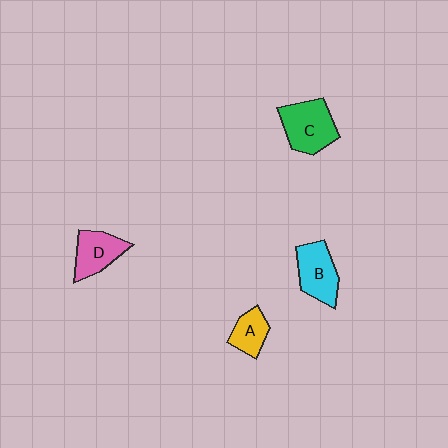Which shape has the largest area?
Shape C (green).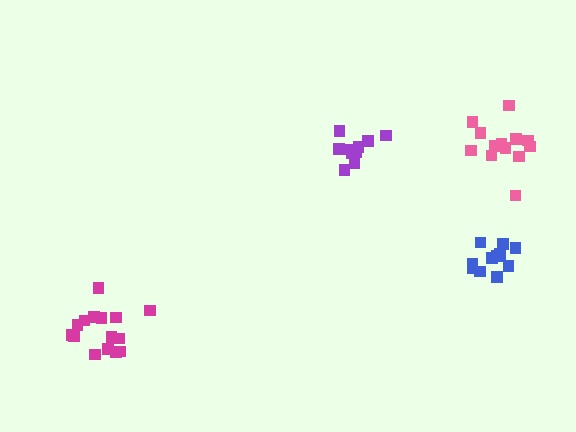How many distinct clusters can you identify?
There are 4 distinct clusters.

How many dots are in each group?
Group 1: 10 dots, Group 2: 13 dots, Group 3: 12 dots, Group 4: 15 dots (50 total).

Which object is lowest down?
The magenta cluster is bottommost.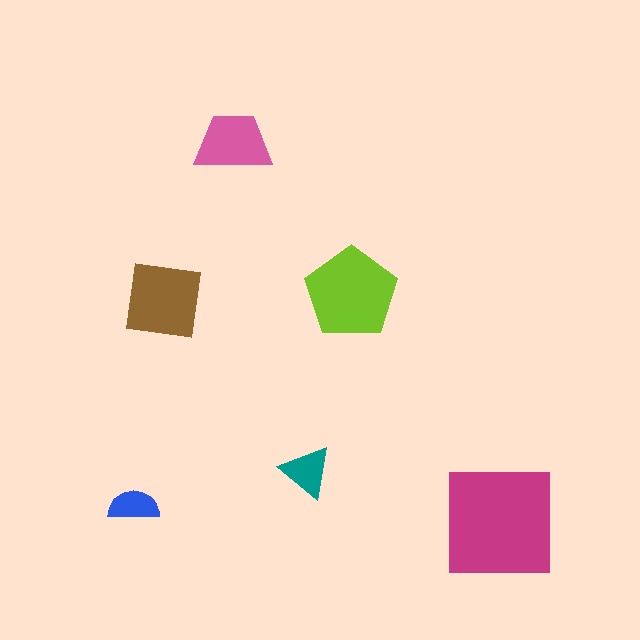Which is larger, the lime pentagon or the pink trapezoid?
The lime pentagon.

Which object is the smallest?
The blue semicircle.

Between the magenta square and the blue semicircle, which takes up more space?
The magenta square.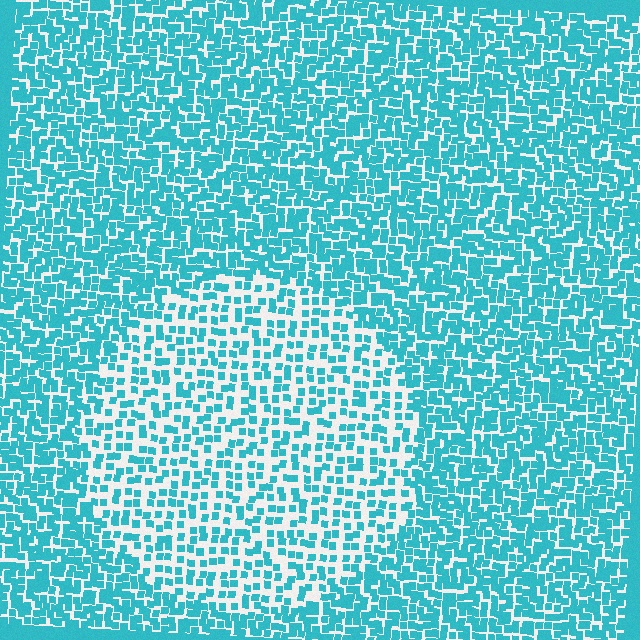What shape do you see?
I see a circle.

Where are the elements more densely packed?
The elements are more densely packed outside the circle boundary.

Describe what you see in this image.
The image contains small cyan elements arranged at two different densities. A circle-shaped region is visible where the elements are less densely packed than the surrounding area.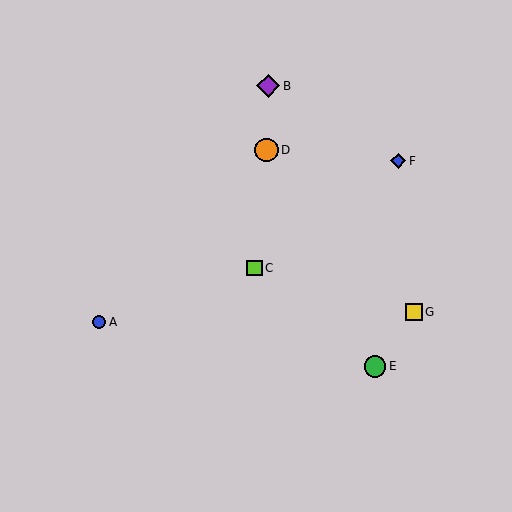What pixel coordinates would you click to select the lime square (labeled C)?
Click at (255, 268) to select the lime square C.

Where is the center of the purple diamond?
The center of the purple diamond is at (268, 86).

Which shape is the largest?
The orange circle (labeled D) is the largest.